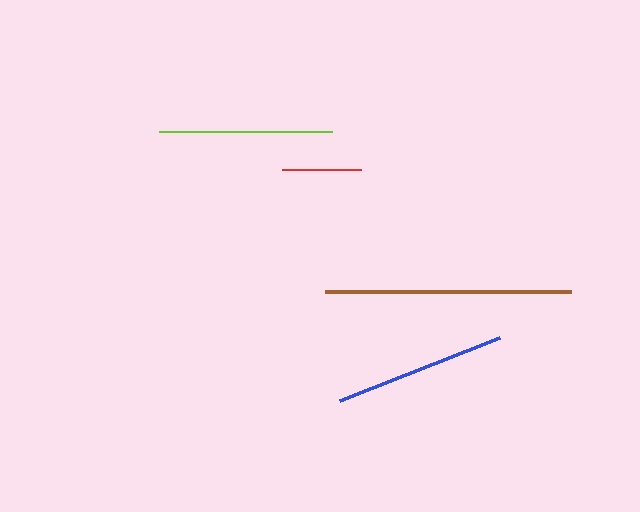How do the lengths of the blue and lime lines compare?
The blue and lime lines are approximately the same length.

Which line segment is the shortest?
The red line is the shortest at approximately 79 pixels.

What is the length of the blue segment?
The blue segment is approximately 173 pixels long.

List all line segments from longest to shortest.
From longest to shortest: brown, blue, lime, red.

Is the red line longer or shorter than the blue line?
The blue line is longer than the red line.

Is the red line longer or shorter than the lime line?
The lime line is longer than the red line.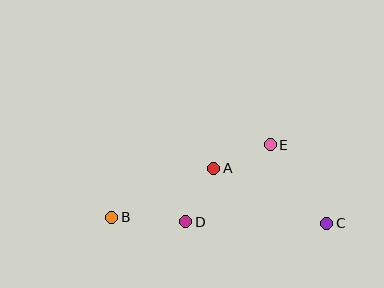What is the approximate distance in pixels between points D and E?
The distance between D and E is approximately 114 pixels.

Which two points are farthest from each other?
Points B and C are farthest from each other.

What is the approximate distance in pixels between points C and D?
The distance between C and D is approximately 141 pixels.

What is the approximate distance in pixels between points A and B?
The distance between A and B is approximately 113 pixels.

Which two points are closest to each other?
Points A and D are closest to each other.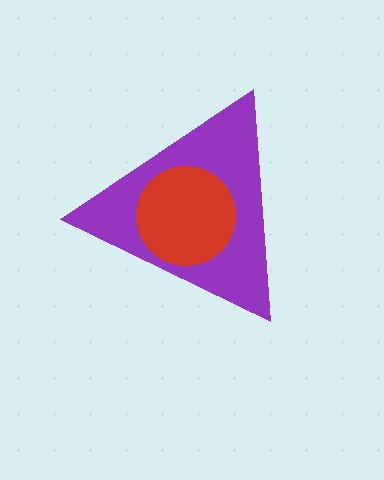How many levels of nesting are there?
2.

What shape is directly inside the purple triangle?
The red circle.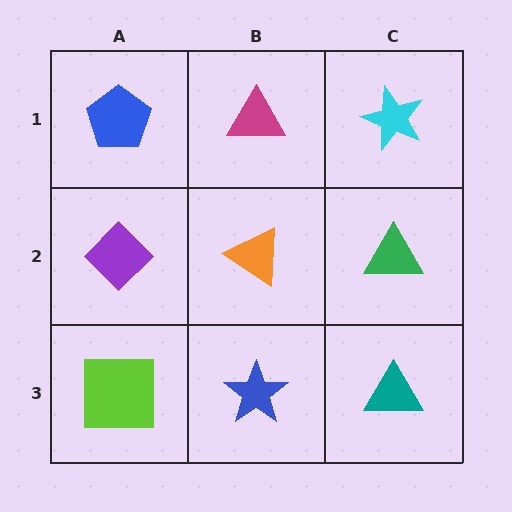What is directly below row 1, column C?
A green triangle.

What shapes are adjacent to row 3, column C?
A green triangle (row 2, column C), a blue star (row 3, column B).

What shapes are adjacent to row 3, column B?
An orange triangle (row 2, column B), a lime square (row 3, column A), a teal triangle (row 3, column C).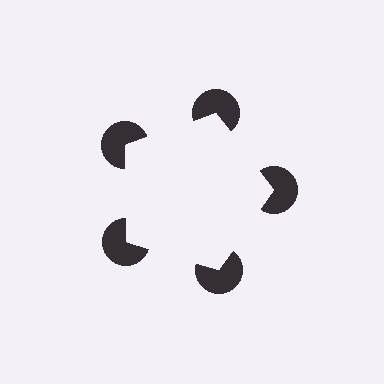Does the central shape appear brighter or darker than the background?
It typically appears slightly brighter than the background, even though no actual brightness change is drawn.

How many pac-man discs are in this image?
There are 5 — one at each vertex of the illusory pentagon.